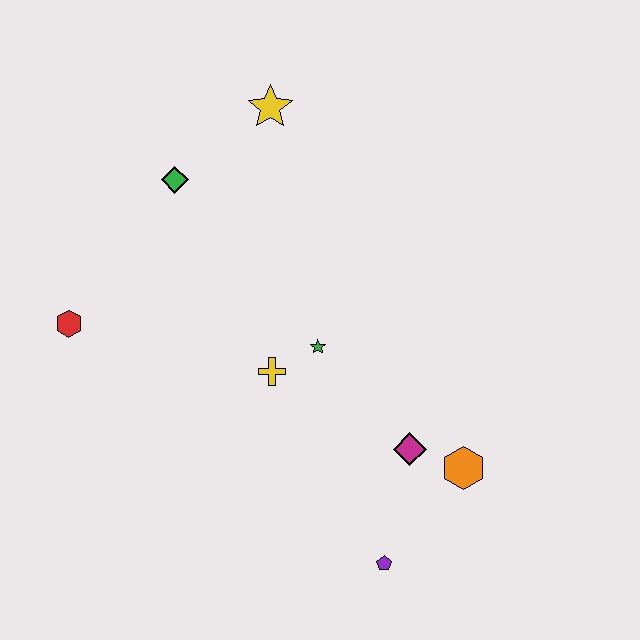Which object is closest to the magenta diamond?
The orange hexagon is closest to the magenta diamond.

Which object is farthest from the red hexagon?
The orange hexagon is farthest from the red hexagon.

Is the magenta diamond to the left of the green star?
No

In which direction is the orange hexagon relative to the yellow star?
The orange hexagon is below the yellow star.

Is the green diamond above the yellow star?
No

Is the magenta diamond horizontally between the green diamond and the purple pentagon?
No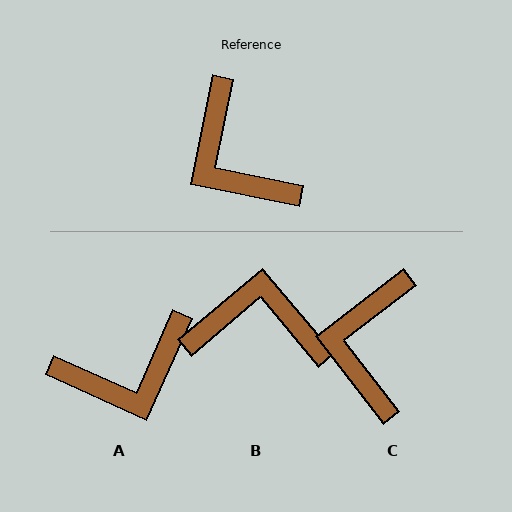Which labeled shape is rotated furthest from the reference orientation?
B, about 128 degrees away.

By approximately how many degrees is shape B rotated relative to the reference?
Approximately 128 degrees clockwise.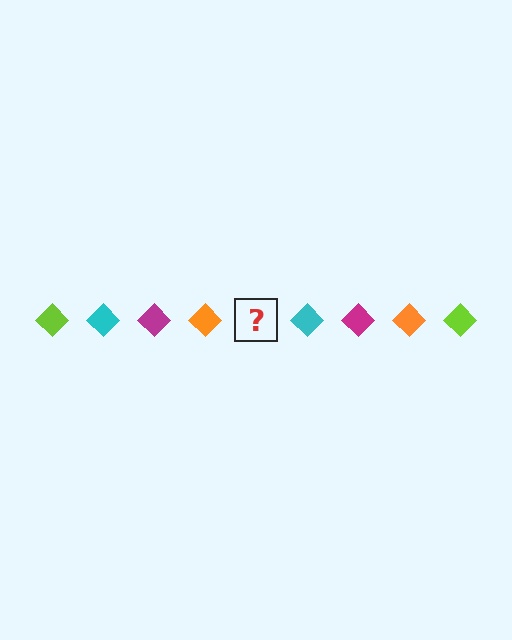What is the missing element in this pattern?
The missing element is a lime diamond.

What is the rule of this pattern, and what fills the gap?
The rule is that the pattern cycles through lime, cyan, magenta, orange diamonds. The gap should be filled with a lime diamond.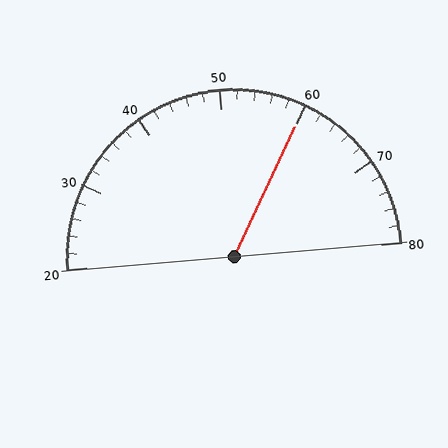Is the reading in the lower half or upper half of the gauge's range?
The reading is in the upper half of the range (20 to 80).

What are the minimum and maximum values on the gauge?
The gauge ranges from 20 to 80.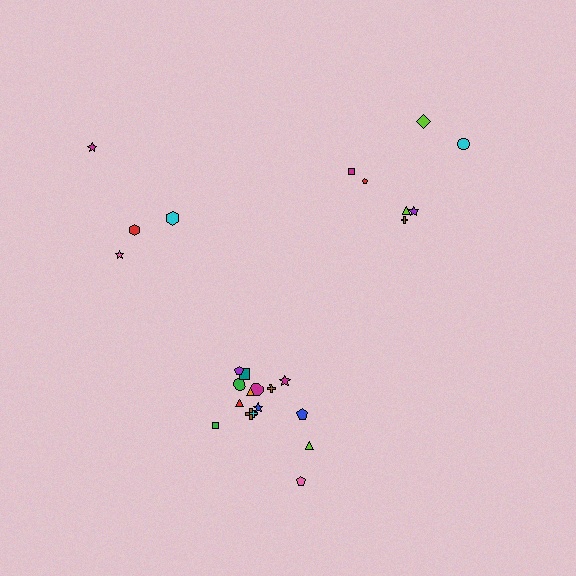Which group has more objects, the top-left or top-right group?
The top-right group.